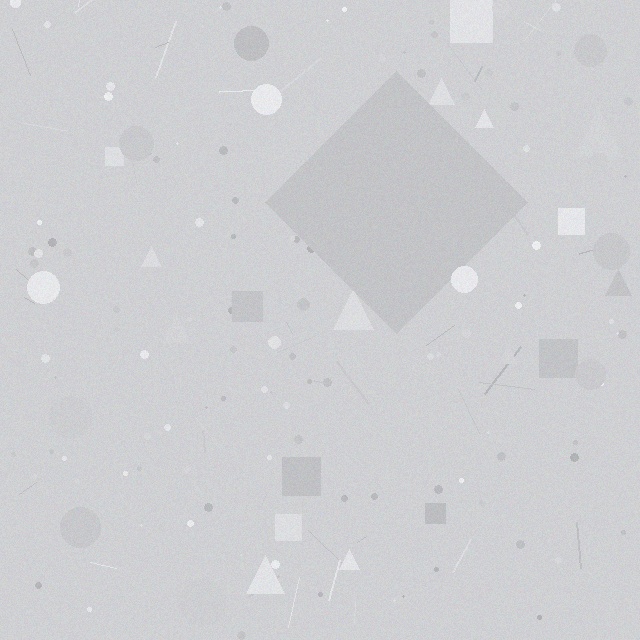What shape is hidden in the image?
A diamond is hidden in the image.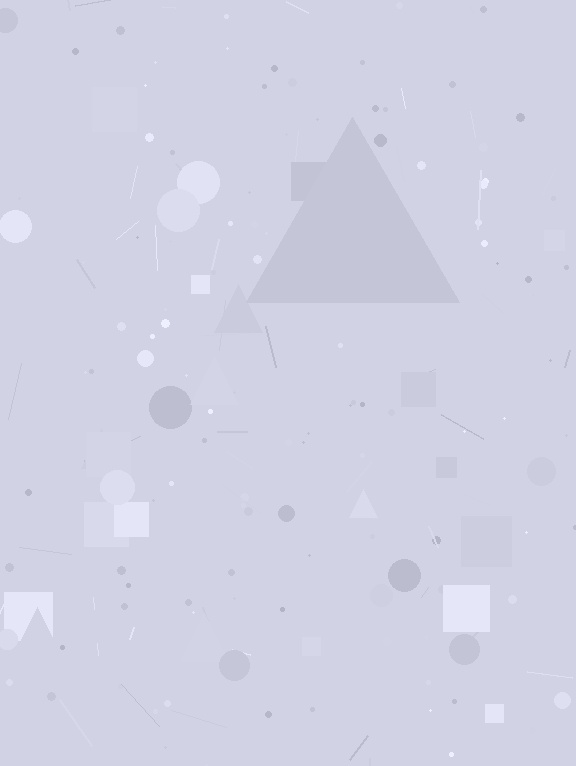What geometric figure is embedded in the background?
A triangle is embedded in the background.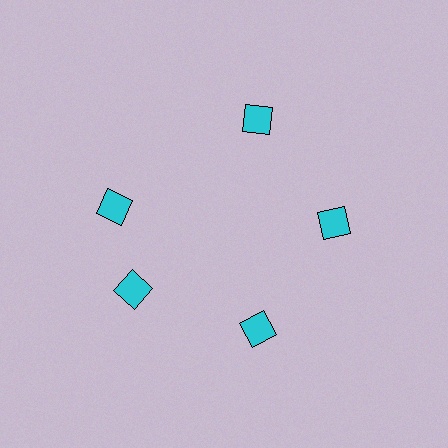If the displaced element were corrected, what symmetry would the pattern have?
It would have 5-fold rotational symmetry — the pattern would map onto itself every 72 degrees.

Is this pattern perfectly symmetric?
No. The 5 cyan diamonds are arranged in a ring, but one element near the 10 o'clock position is rotated out of alignment along the ring, breaking the 5-fold rotational symmetry.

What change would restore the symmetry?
The symmetry would be restored by rotating it back into even spacing with its neighbors so that all 5 diamonds sit at equal angles and equal distance from the center.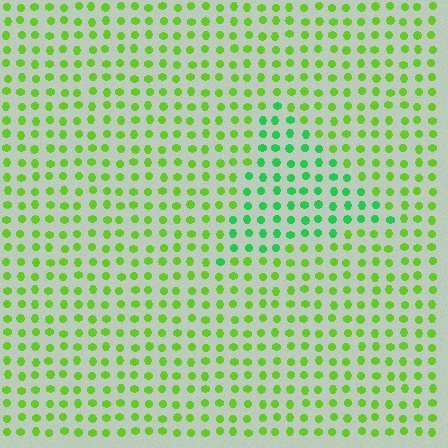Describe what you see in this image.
The image is filled with small lime elements in a uniform arrangement. A triangle-shaped region is visible where the elements are tinted to a slightly different hue, forming a subtle color boundary.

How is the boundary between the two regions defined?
The boundary is defined purely by a slight shift in hue (about 39 degrees). Spacing, size, and orientation are identical on both sides.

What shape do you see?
I see a triangle.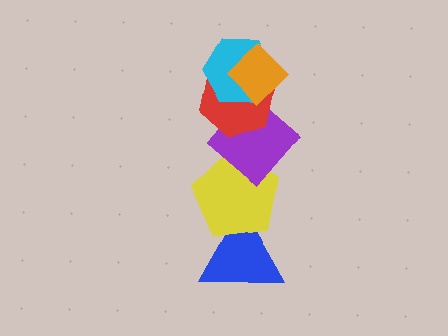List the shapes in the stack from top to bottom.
From top to bottom: the orange diamond, the cyan hexagon, the red hexagon, the purple diamond, the yellow pentagon, the blue triangle.